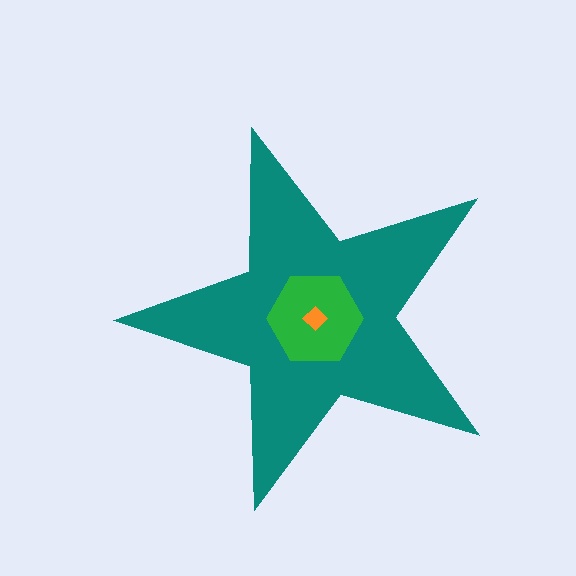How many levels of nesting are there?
3.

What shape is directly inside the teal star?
The green hexagon.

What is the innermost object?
The orange diamond.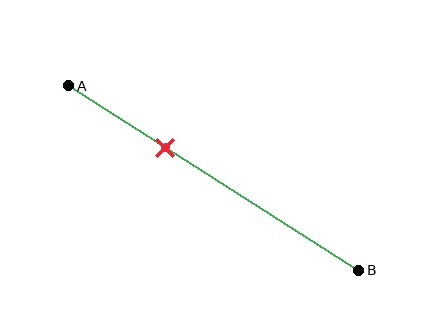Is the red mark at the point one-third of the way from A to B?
Yes, the mark is approximately at the one-third point.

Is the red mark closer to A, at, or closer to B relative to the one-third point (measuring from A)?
The red mark is approximately at the one-third point of segment AB.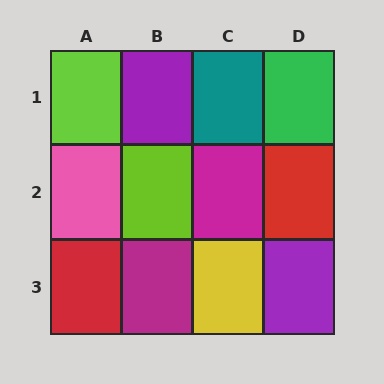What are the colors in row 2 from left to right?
Pink, lime, magenta, red.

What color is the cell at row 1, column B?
Purple.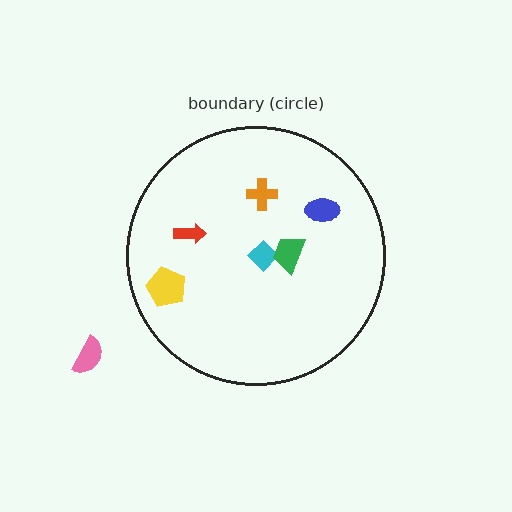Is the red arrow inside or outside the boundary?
Inside.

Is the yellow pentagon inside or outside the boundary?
Inside.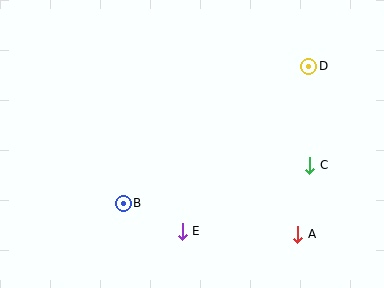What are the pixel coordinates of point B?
Point B is at (123, 203).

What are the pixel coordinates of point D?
Point D is at (309, 66).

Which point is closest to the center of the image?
Point E at (182, 231) is closest to the center.